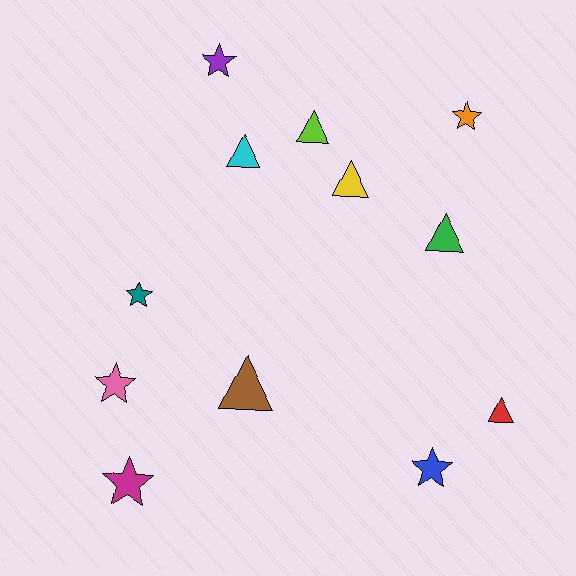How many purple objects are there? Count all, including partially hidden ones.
There is 1 purple object.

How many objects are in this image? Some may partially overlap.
There are 12 objects.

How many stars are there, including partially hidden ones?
There are 6 stars.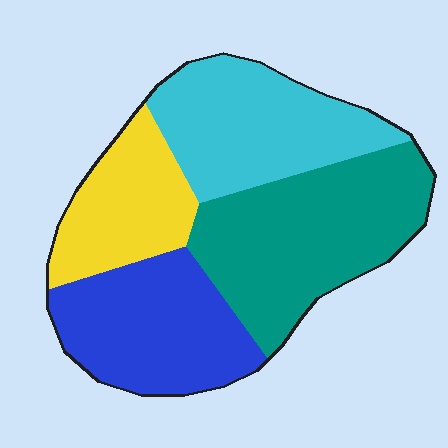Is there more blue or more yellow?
Blue.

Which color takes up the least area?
Yellow, at roughly 20%.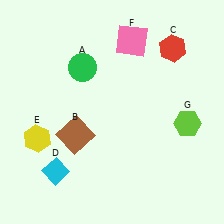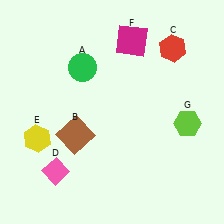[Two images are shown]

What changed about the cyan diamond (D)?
In Image 1, D is cyan. In Image 2, it changed to pink.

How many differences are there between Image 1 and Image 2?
There are 2 differences between the two images.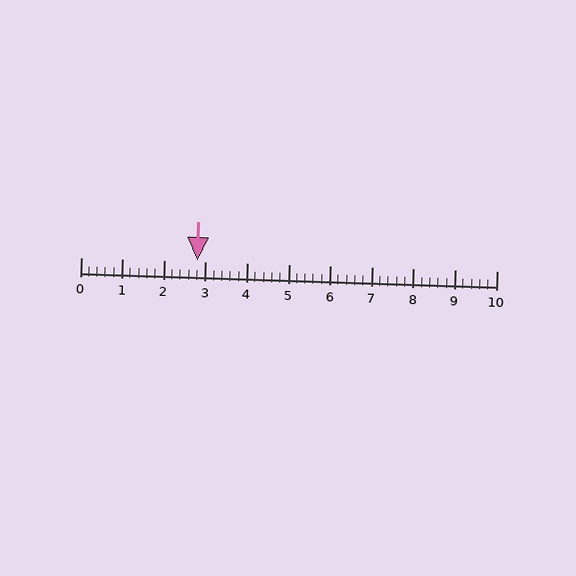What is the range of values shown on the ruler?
The ruler shows values from 0 to 10.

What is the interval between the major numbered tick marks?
The major tick marks are spaced 1 units apart.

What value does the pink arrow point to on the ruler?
The pink arrow points to approximately 2.8.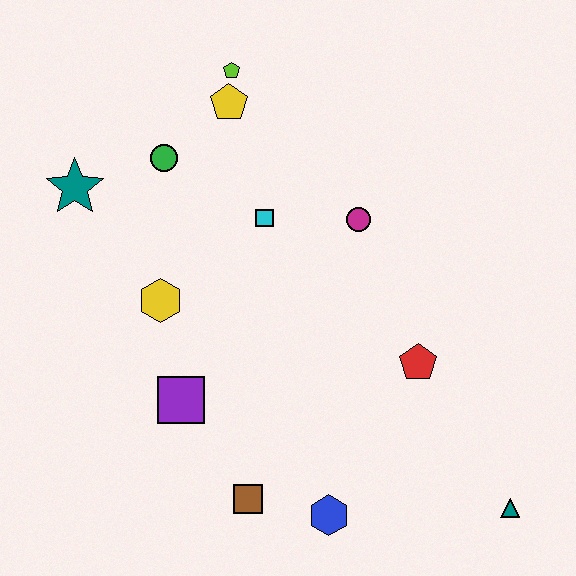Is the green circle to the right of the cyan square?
No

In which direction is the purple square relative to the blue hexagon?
The purple square is to the left of the blue hexagon.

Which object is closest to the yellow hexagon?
The purple square is closest to the yellow hexagon.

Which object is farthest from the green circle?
The teal triangle is farthest from the green circle.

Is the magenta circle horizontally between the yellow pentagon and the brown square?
No